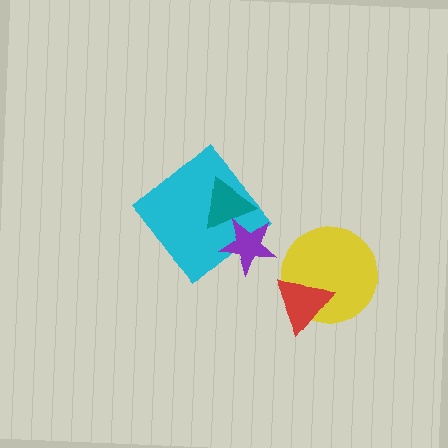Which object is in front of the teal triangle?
The purple star is in front of the teal triangle.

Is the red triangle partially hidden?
No, no other shape covers it.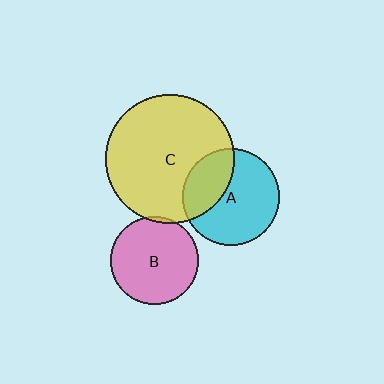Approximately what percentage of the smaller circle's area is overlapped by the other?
Approximately 5%.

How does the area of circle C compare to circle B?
Approximately 2.2 times.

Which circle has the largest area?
Circle C (yellow).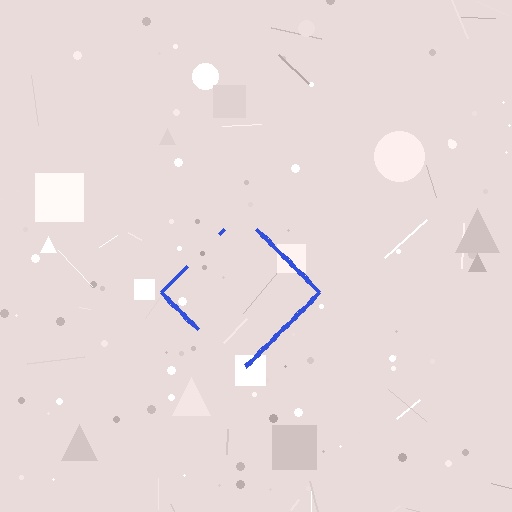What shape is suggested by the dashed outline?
The dashed outline suggests a diamond.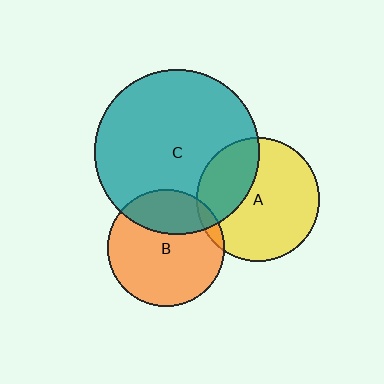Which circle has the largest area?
Circle C (teal).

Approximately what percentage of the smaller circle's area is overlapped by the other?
Approximately 30%.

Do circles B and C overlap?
Yes.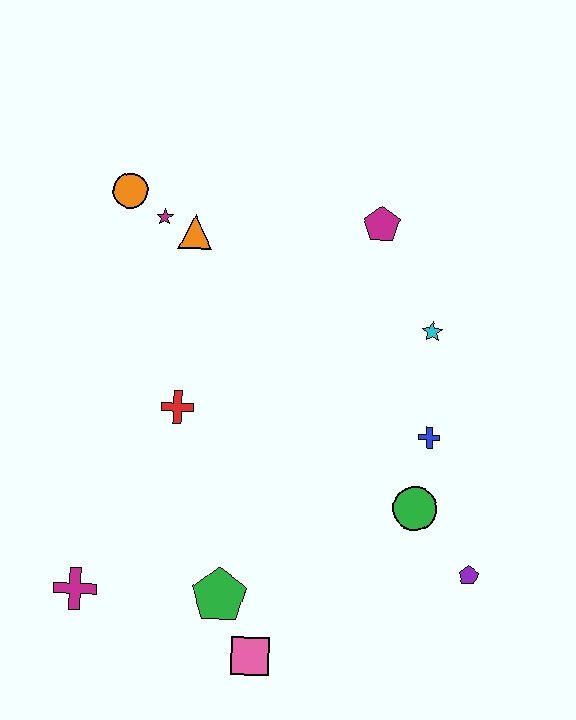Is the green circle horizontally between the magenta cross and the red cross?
No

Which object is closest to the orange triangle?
The magenta star is closest to the orange triangle.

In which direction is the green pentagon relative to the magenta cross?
The green pentagon is to the right of the magenta cross.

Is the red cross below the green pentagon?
No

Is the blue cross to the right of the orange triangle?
Yes